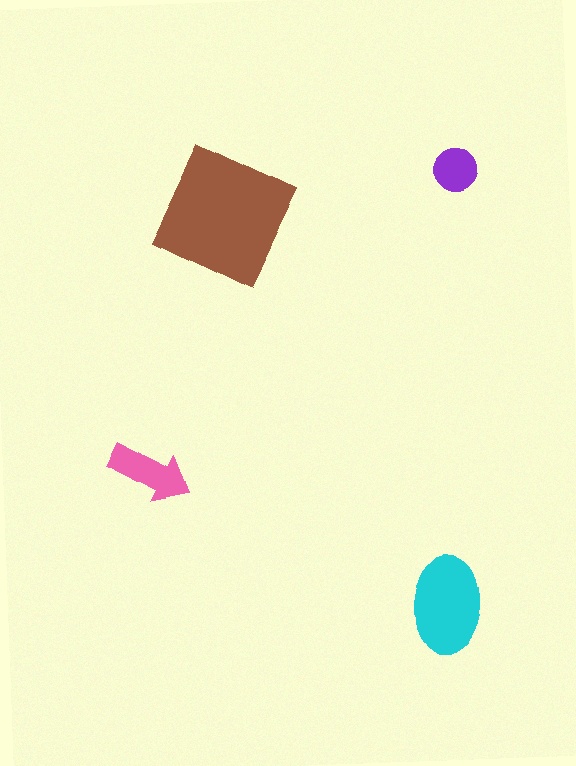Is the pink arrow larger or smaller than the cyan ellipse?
Smaller.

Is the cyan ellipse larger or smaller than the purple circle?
Larger.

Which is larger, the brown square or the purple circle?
The brown square.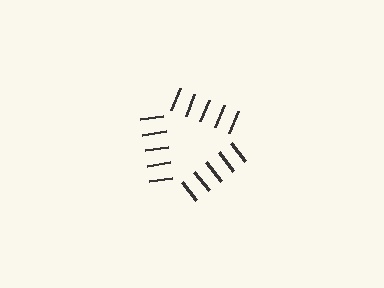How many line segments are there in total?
15 — 5 along each of the 3 edges.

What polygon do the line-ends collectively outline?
An illusory triangle — the line segments terminate on its edges but no continuous stroke is drawn.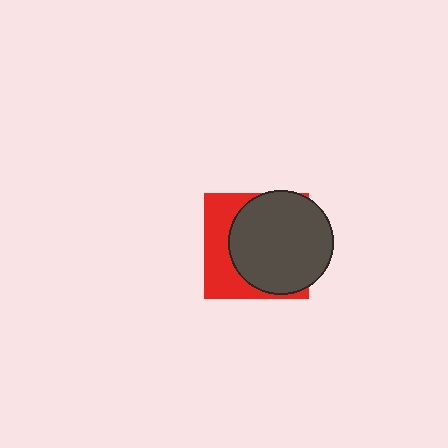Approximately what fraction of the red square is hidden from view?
Roughly 63% of the red square is hidden behind the dark gray circle.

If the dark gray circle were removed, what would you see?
You would see the complete red square.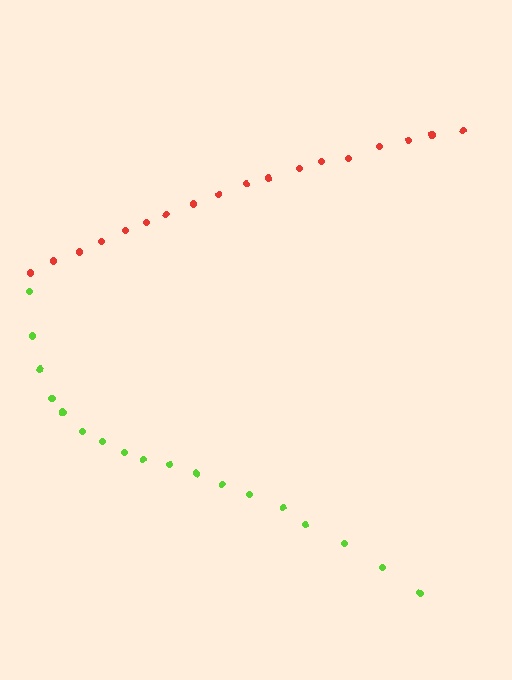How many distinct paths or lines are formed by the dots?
There are 2 distinct paths.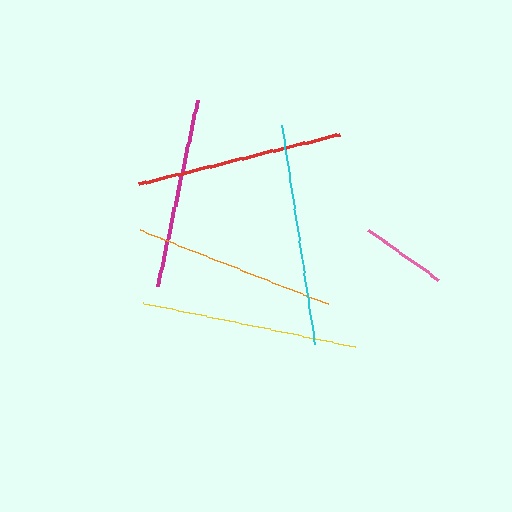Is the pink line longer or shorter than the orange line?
The orange line is longer than the pink line.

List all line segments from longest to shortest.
From longest to shortest: cyan, yellow, red, orange, magenta, pink.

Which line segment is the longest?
The cyan line is the longest at approximately 222 pixels.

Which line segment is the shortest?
The pink line is the shortest at approximately 87 pixels.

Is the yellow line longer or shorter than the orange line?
The yellow line is longer than the orange line.